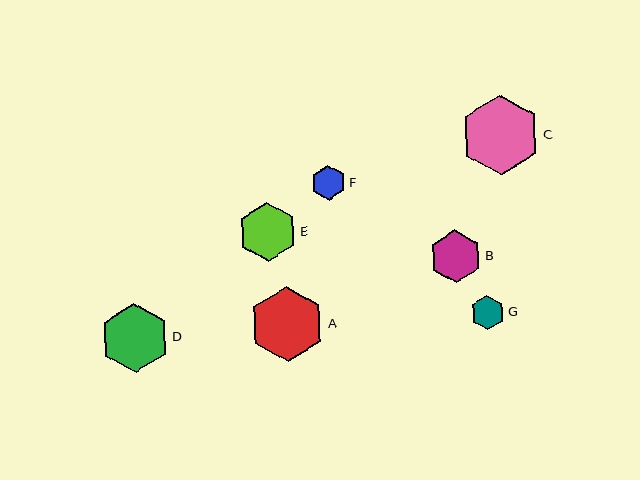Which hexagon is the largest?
Hexagon C is the largest with a size of approximately 80 pixels.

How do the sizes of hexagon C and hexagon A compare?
Hexagon C and hexagon A are approximately the same size.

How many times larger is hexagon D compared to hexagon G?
Hexagon D is approximately 2.0 times the size of hexagon G.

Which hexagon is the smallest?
Hexagon G is the smallest with a size of approximately 34 pixels.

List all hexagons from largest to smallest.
From largest to smallest: C, A, D, E, B, F, G.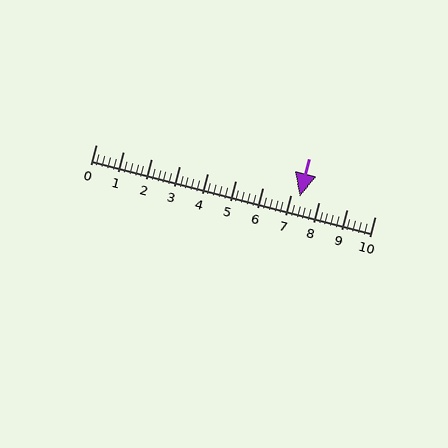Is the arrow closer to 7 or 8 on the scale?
The arrow is closer to 7.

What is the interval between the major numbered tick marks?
The major tick marks are spaced 1 units apart.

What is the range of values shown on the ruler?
The ruler shows values from 0 to 10.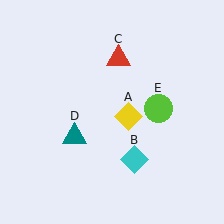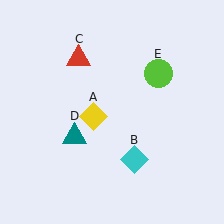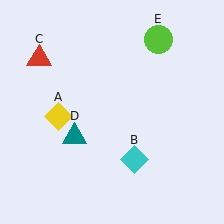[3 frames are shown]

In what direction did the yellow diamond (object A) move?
The yellow diamond (object A) moved left.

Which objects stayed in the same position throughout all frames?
Cyan diamond (object B) and teal triangle (object D) remained stationary.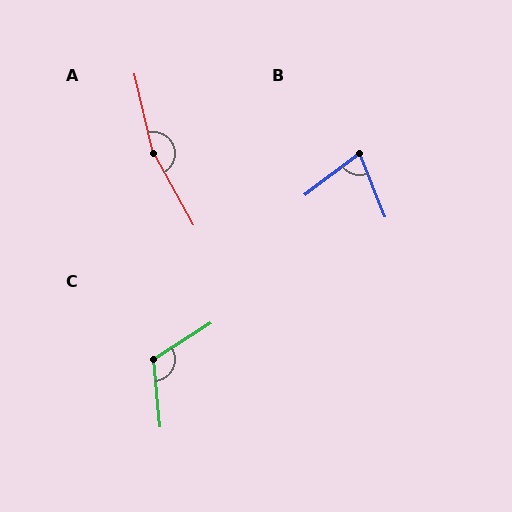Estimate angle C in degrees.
Approximately 117 degrees.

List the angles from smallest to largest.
B (74°), C (117°), A (164°).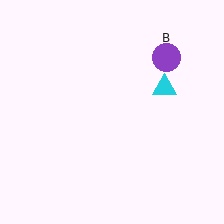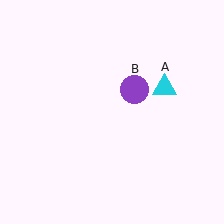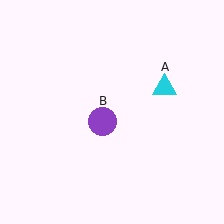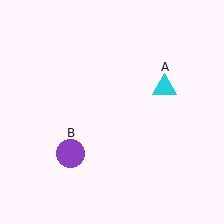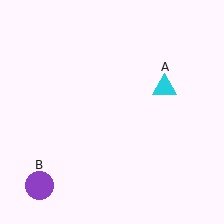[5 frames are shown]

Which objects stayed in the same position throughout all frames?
Cyan triangle (object A) remained stationary.